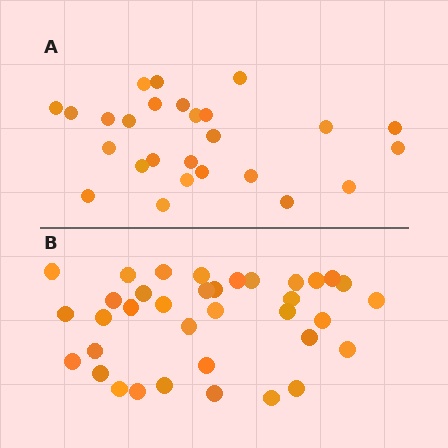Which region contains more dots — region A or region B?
Region B (the bottom region) has more dots.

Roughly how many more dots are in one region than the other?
Region B has roughly 10 or so more dots than region A.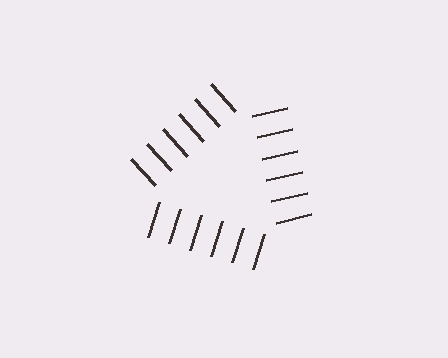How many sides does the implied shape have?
3 sides — the line-ends trace a triangle.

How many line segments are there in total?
18 — 6 along each of the 3 edges.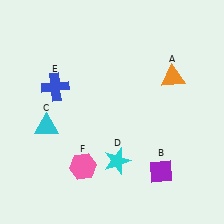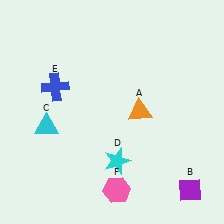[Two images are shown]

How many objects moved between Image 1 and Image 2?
3 objects moved between the two images.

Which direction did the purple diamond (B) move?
The purple diamond (B) moved right.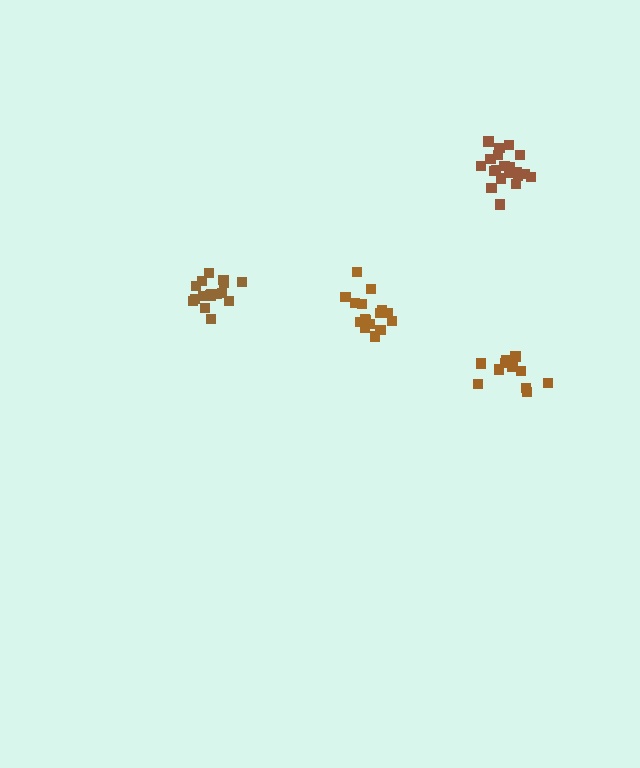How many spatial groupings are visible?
There are 4 spatial groupings.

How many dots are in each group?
Group 1: 16 dots, Group 2: 16 dots, Group 3: 14 dots, Group 4: 20 dots (66 total).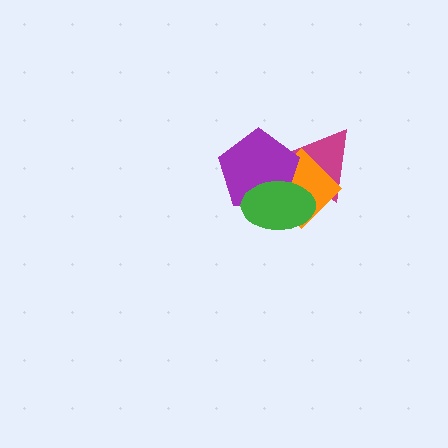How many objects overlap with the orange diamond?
3 objects overlap with the orange diamond.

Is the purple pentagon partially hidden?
Yes, it is partially covered by another shape.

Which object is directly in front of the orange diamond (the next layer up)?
The purple pentagon is directly in front of the orange diamond.